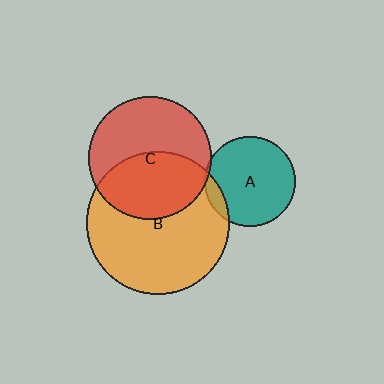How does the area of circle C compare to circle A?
Approximately 1.8 times.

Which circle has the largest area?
Circle B (orange).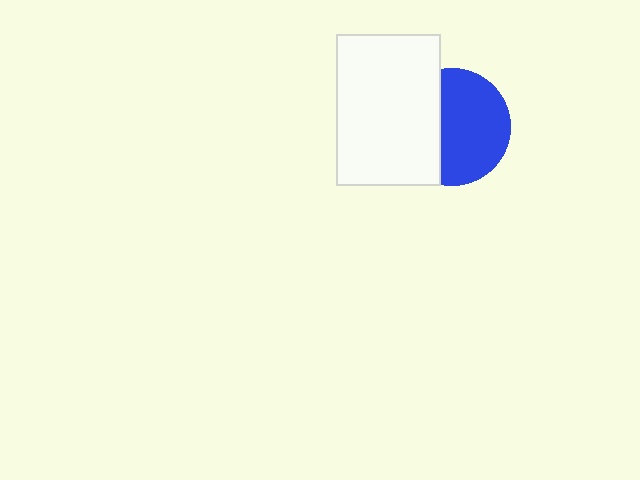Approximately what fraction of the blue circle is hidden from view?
Roughly 39% of the blue circle is hidden behind the white rectangle.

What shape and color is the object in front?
The object in front is a white rectangle.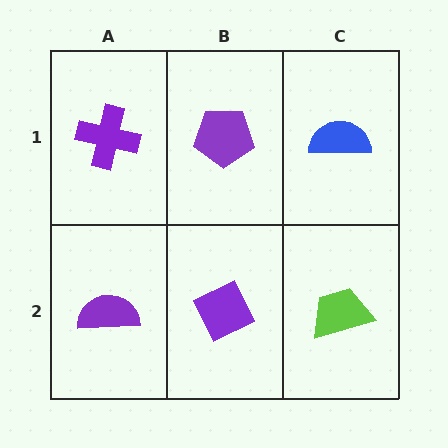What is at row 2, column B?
A purple diamond.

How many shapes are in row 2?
3 shapes.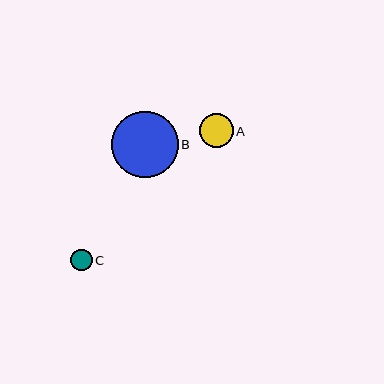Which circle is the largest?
Circle B is the largest with a size of approximately 67 pixels.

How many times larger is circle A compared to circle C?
Circle A is approximately 1.6 times the size of circle C.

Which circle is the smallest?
Circle C is the smallest with a size of approximately 21 pixels.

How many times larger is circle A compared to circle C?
Circle A is approximately 1.6 times the size of circle C.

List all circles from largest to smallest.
From largest to smallest: B, A, C.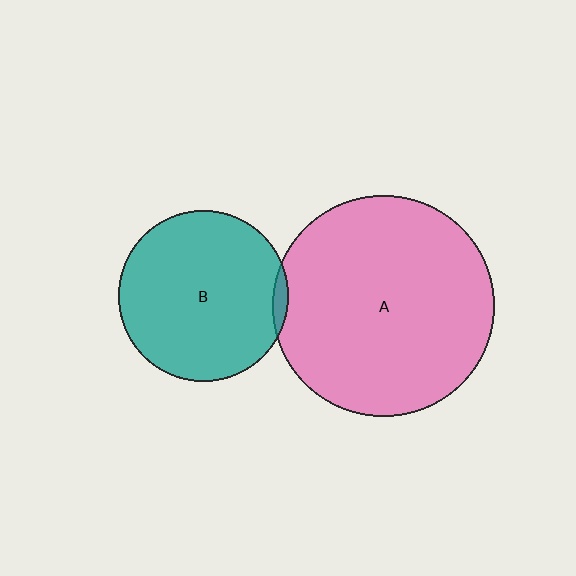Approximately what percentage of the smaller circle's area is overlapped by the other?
Approximately 5%.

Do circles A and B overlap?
Yes.